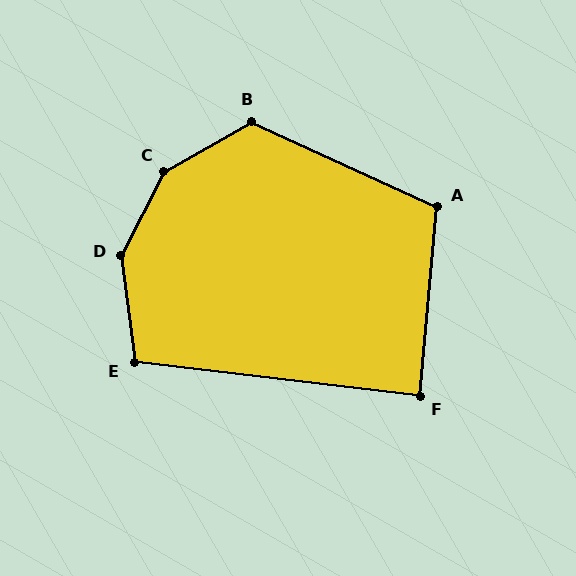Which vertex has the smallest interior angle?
F, at approximately 89 degrees.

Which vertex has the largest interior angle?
C, at approximately 147 degrees.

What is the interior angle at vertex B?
Approximately 126 degrees (obtuse).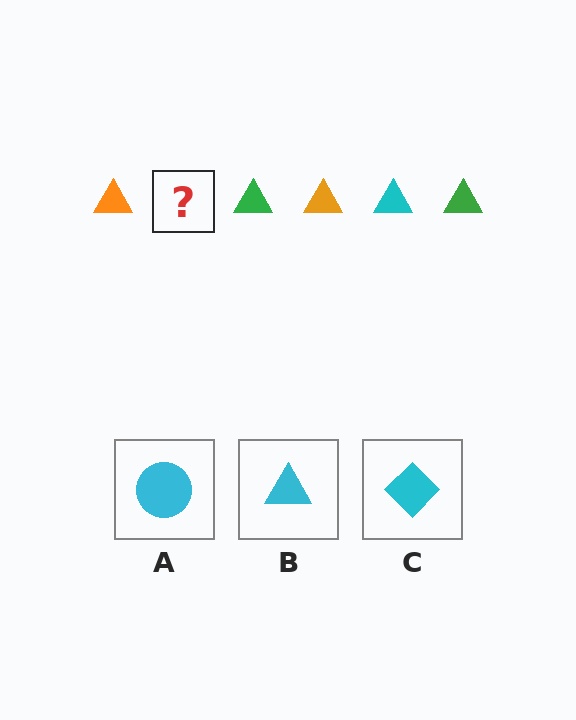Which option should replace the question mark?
Option B.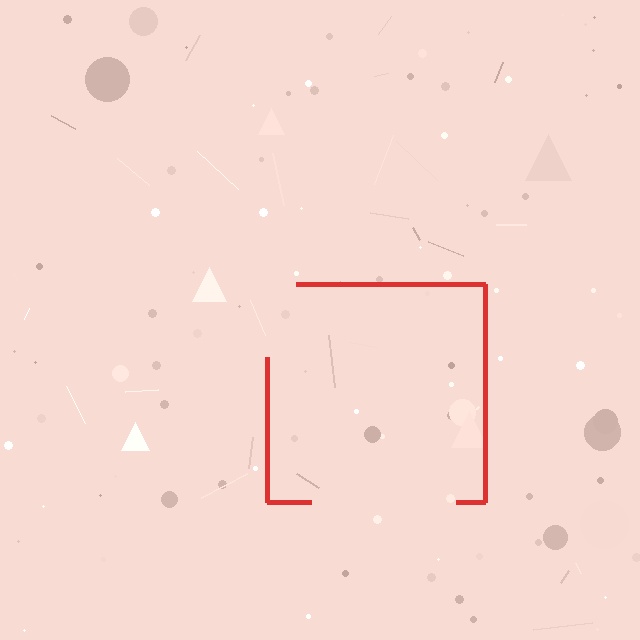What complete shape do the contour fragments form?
The contour fragments form a square.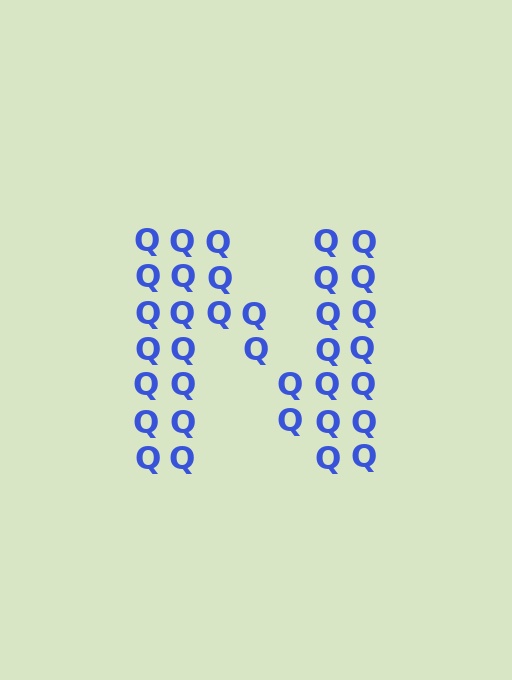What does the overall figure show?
The overall figure shows the letter N.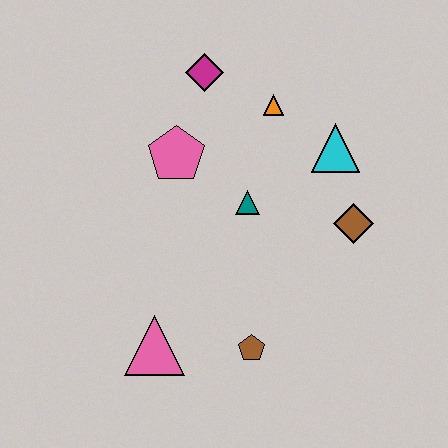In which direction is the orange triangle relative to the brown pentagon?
The orange triangle is above the brown pentagon.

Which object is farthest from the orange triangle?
The pink triangle is farthest from the orange triangle.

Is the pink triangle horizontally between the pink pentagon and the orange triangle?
No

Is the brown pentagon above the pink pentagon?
No